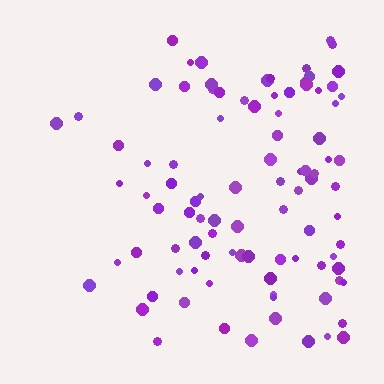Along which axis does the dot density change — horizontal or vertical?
Horizontal.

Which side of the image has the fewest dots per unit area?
The left.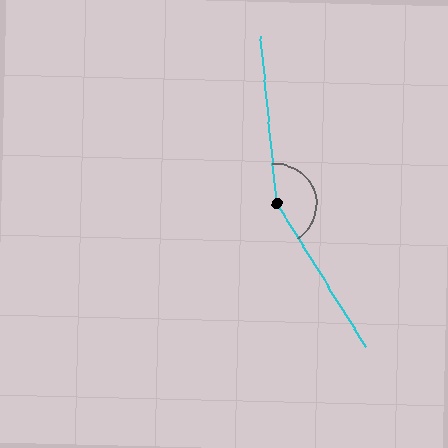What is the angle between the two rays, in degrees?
Approximately 154 degrees.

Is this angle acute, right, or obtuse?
It is obtuse.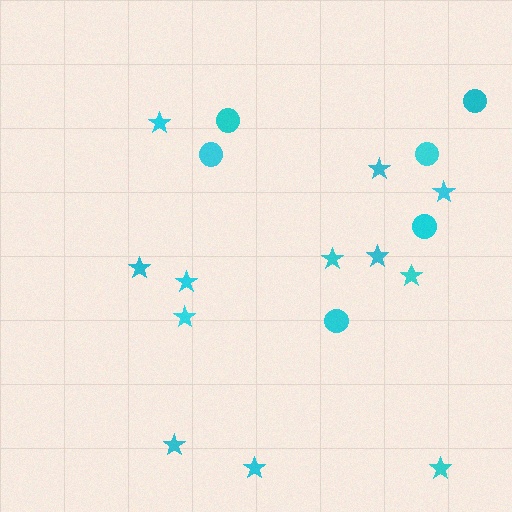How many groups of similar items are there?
There are 2 groups: one group of stars (12) and one group of circles (6).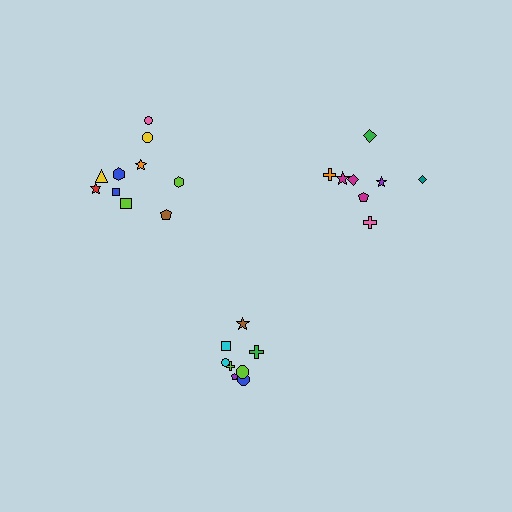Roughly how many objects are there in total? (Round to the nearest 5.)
Roughly 25 objects in total.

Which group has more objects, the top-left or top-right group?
The top-left group.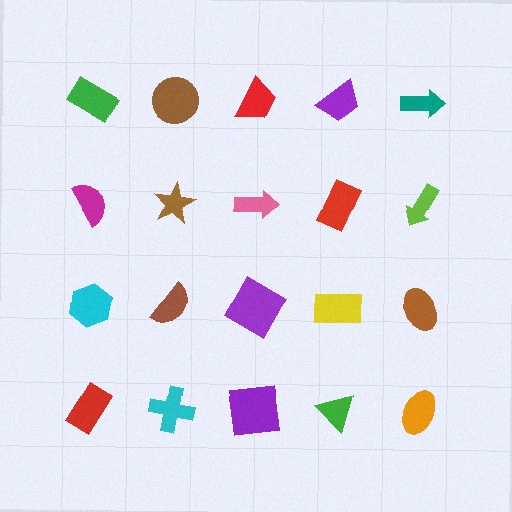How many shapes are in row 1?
5 shapes.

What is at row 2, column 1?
A magenta semicircle.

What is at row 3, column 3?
A purple diamond.